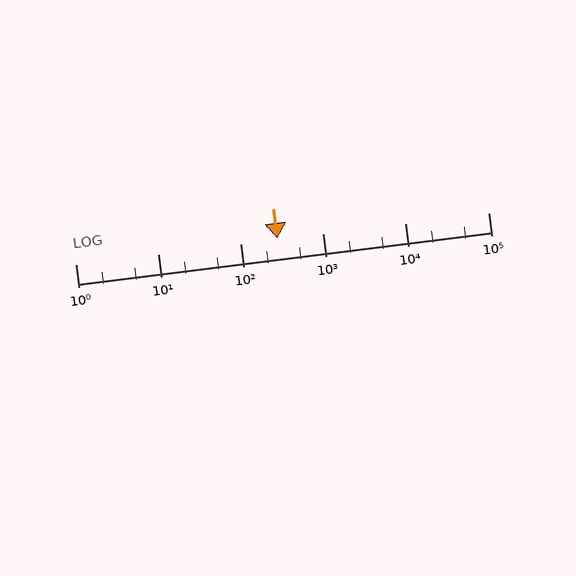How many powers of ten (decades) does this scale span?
The scale spans 5 decades, from 1 to 100000.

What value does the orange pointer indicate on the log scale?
The pointer indicates approximately 280.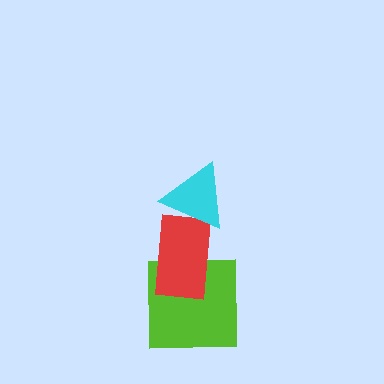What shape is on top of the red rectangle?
The cyan triangle is on top of the red rectangle.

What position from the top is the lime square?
The lime square is 3rd from the top.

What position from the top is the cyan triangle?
The cyan triangle is 1st from the top.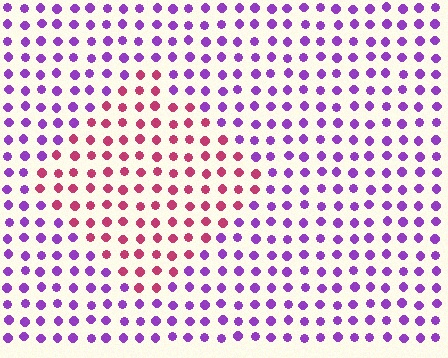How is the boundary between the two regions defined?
The boundary is defined purely by a slight shift in hue (about 57 degrees). Spacing, size, and orientation are identical on both sides.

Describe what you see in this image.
The image is filled with small purple elements in a uniform arrangement. A diamond-shaped region is visible where the elements are tinted to a slightly different hue, forming a subtle color boundary.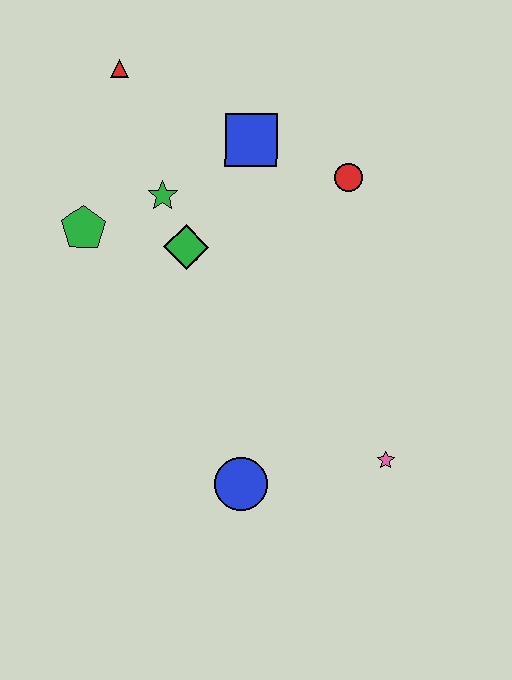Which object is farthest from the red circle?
The blue circle is farthest from the red circle.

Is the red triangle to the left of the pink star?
Yes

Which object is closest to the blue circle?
The pink star is closest to the blue circle.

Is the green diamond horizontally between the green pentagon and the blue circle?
Yes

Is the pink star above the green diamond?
No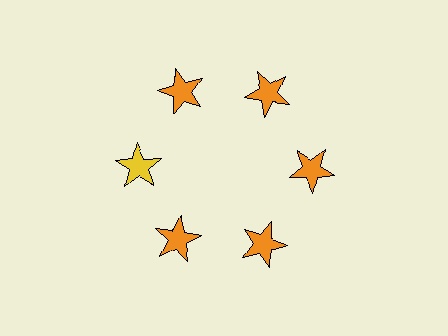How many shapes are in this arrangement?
There are 6 shapes arranged in a ring pattern.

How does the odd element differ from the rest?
It has a different color: yellow instead of orange.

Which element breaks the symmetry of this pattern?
The yellow star at roughly the 9 o'clock position breaks the symmetry. All other shapes are orange stars.